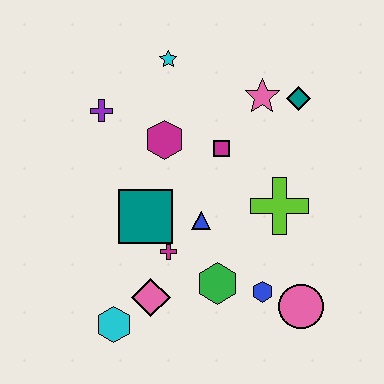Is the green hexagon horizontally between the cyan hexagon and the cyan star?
No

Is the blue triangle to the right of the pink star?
No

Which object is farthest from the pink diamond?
The teal diamond is farthest from the pink diamond.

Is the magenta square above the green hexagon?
Yes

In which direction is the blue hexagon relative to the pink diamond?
The blue hexagon is to the right of the pink diamond.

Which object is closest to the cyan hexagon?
The pink diamond is closest to the cyan hexagon.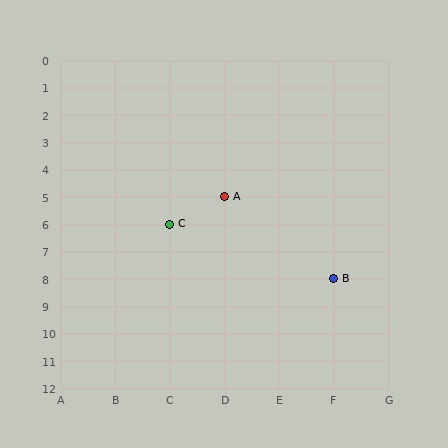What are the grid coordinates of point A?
Point A is at grid coordinates (D, 5).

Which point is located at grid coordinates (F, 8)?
Point B is at (F, 8).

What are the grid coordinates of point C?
Point C is at grid coordinates (C, 6).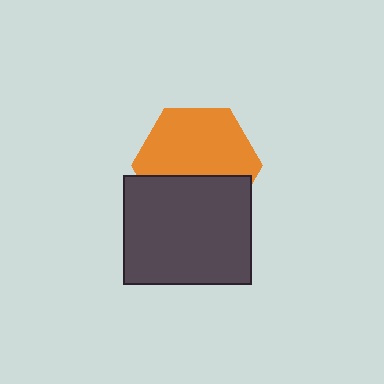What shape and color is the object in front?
The object in front is a dark gray rectangle.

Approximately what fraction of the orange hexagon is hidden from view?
Roughly 39% of the orange hexagon is hidden behind the dark gray rectangle.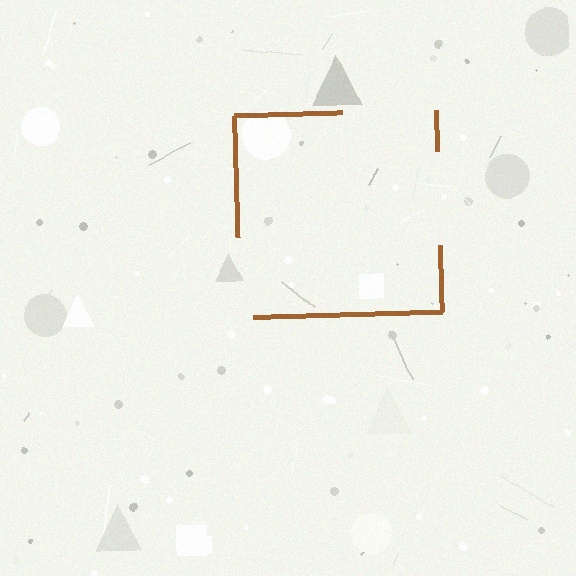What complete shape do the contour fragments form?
The contour fragments form a square.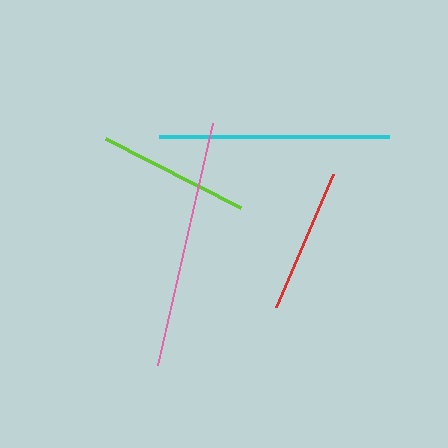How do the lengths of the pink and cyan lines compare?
The pink and cyan lines are approximately the same length.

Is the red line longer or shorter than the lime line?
The lime line is longer than the red line.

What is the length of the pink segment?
The pink segment is approximately 248 pixels long.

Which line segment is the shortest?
The red line is the shortest at approximately 145 pixels.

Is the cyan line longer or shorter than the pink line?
The pink line is longer than the cyan line.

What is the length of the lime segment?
The lime segment is approximately 151 pixels long.